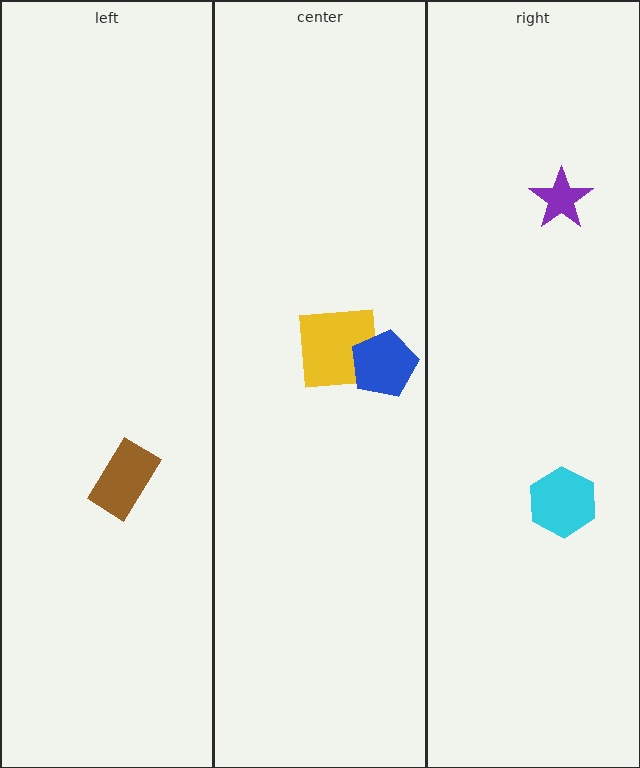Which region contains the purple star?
The right region.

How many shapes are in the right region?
2.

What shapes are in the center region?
The yellow square, the blue pentagon.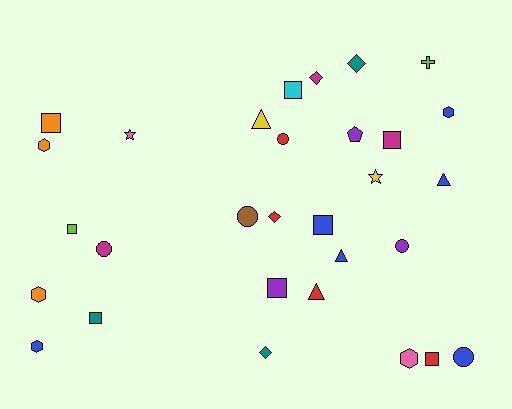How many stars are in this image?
There are 2 stars.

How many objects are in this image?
There are 30 objects.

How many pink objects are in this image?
There are 2 pink objects.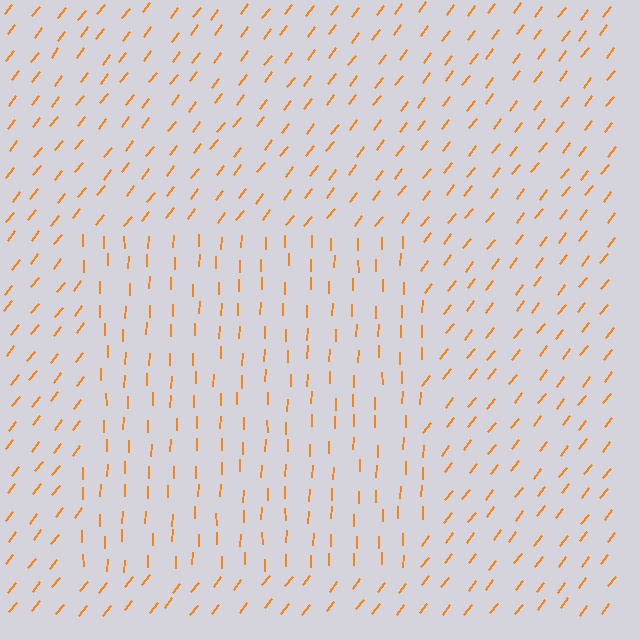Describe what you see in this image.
The image is filled with small orange line segments. A rectangle region in the image has lines oriented differently from the surrounding lines, creating a visible texture boundary.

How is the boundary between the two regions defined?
The boundary is defined purely by a change in line orientation (approximately 36 degrees difference). All lines are the same color and thickness.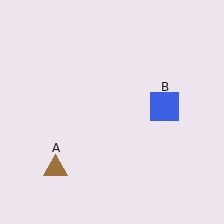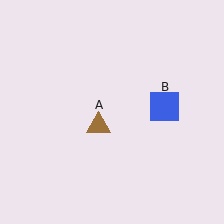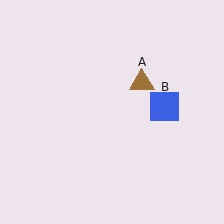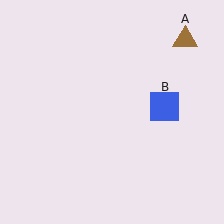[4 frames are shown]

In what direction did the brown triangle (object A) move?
The brown triangle (object A) moved up and to the right.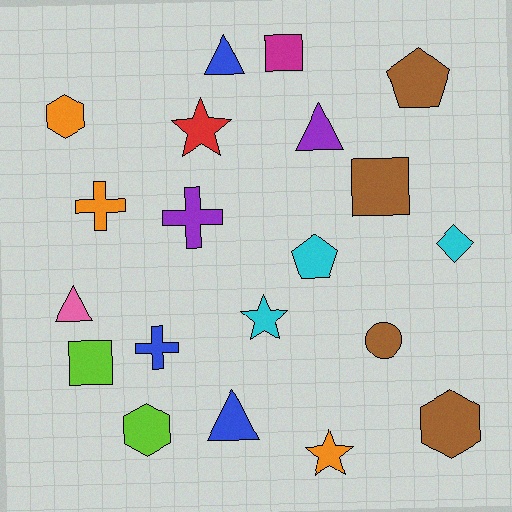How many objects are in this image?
There are 20 objects.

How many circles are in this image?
There is 1 circle.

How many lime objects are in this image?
There are 2 lime objects.